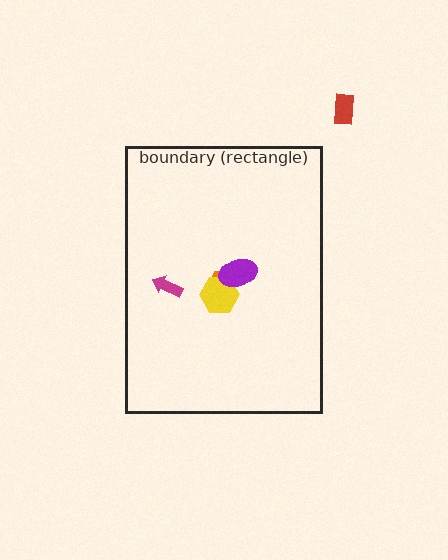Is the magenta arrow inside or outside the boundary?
Inside.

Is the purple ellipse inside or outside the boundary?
Inside.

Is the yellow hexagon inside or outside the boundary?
Inside.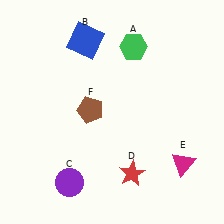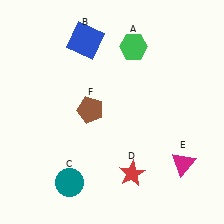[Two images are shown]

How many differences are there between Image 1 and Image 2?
There is 1 difference between the two images.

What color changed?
The circle (C) changed from purple in Image 1 to teal in Image 2.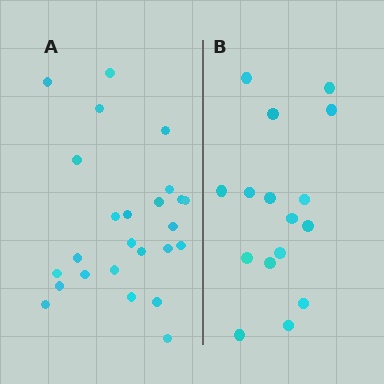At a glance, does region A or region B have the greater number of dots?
Region A (the left region) has more dots.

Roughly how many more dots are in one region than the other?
Region A has roughly 8 or so more dots than region B.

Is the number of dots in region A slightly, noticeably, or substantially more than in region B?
Region A has substantially more. The ratio is roughly 1.6 to 1.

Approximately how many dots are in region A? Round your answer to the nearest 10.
About 20 dots. (The exact count is 25, which rounds to 20.)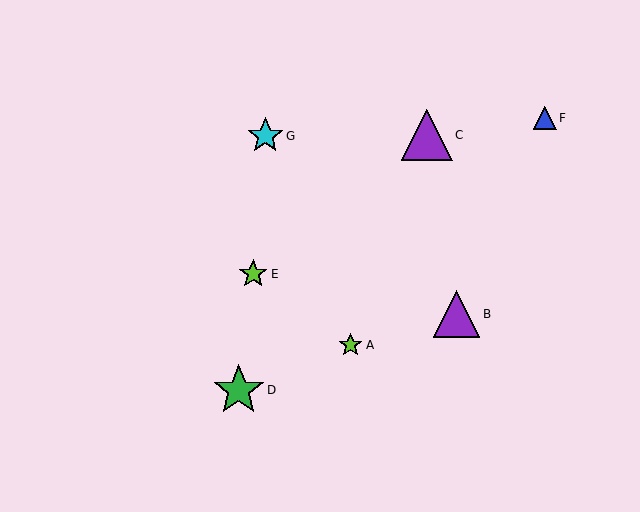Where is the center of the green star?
The center of the green star is at (239, 390).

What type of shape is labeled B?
Shape B is a purple triangle.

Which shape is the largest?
The green star (labeled D) is the largest.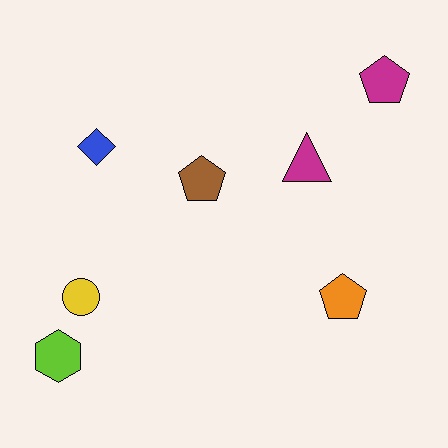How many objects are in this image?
There are 7 objects.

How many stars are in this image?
There are no stars.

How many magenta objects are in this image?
There are 2 magenta objects.